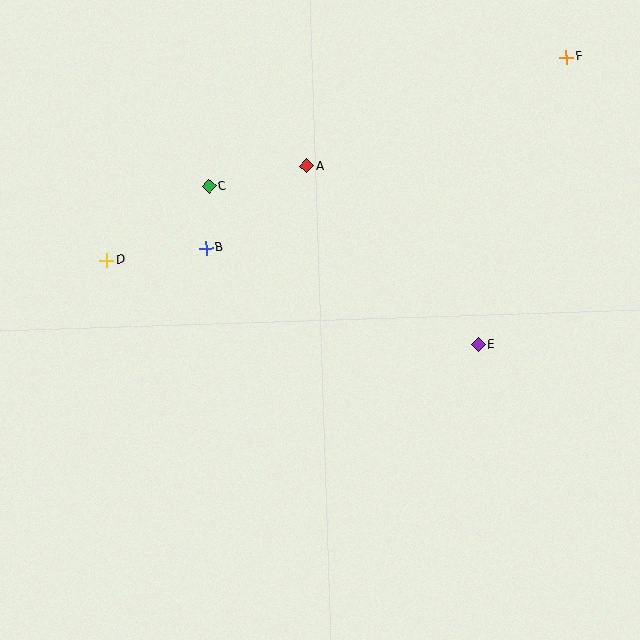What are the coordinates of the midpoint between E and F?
The midpoint between E and F is at (522, 201).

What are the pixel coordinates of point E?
Point E is at (478, 344).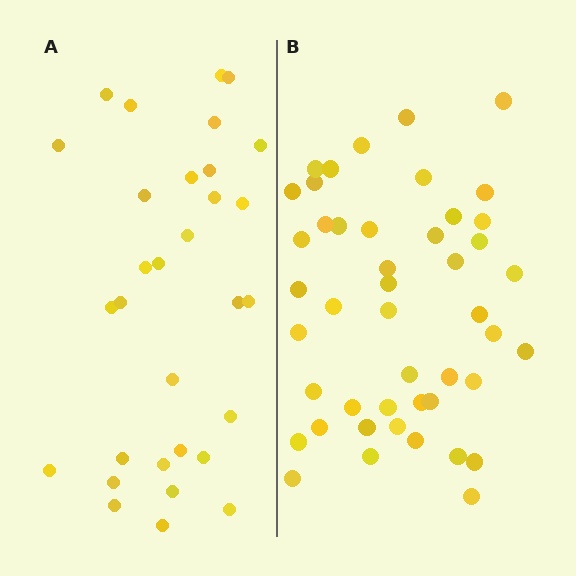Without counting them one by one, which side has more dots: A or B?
Region B (the right region) has more dots.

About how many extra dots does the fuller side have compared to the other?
Region B has approximately 15 more dots than region A.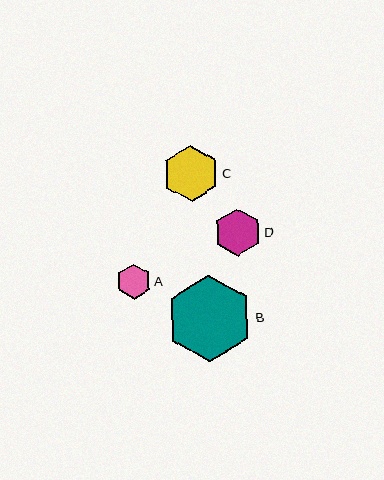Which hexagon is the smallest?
Hexagon A is the smallest with a size of approximately 35 pixels.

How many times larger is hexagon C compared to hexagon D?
Hexagon C is approximately 1.2 times the size of hexagon D.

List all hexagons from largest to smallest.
From largest to smallest: B, C, D, A.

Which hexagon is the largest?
Hexagon B is the largest with a size of approximately 87 pixels.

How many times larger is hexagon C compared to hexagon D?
Hexagon C is approximately 1.2 times the size of hexagon D.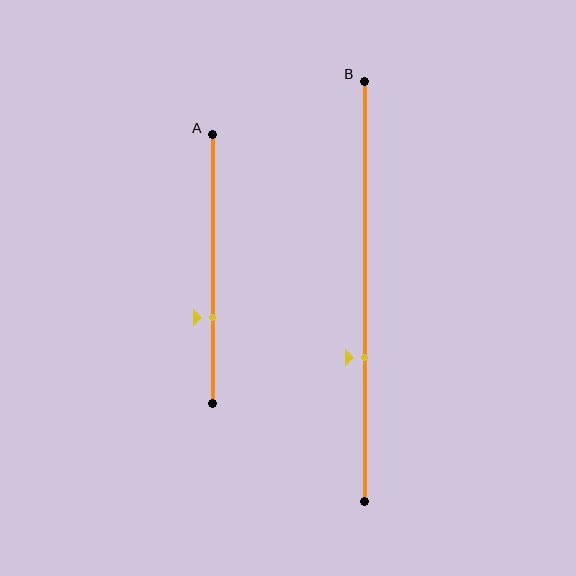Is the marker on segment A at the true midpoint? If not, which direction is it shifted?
No, the marker on segment A is shifted downward by about 18% of the segment length.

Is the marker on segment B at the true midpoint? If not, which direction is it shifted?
No, the marker on segment B is shifted downward by about 16% of the segment length.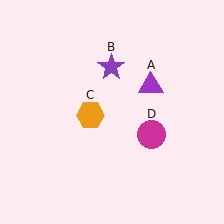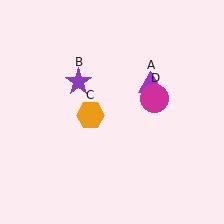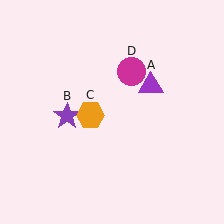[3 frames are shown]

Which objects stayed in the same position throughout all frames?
Purple triangle (object A) and orange hexagon (object C) remained stationary.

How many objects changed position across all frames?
2 objects changed position: purple star (object B), magenta circle (object D).